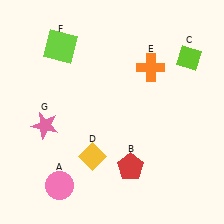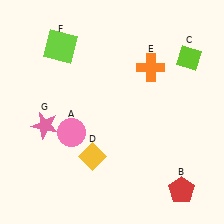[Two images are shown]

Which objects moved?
The objects that moved are: the pink circle (A), the red pentagon (B).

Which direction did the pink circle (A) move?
The pink circle (A) moved up.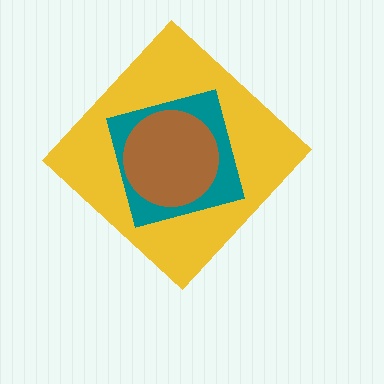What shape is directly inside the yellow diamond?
The teal square.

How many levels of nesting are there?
3.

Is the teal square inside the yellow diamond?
Yes.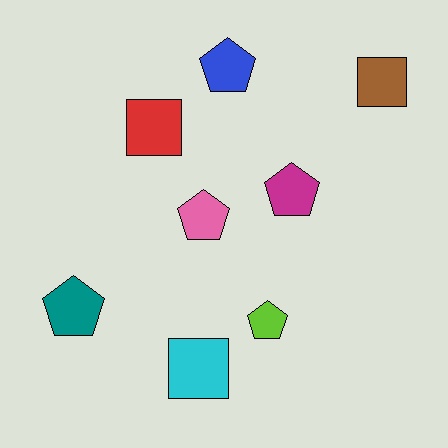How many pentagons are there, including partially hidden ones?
There are 5 pentagons.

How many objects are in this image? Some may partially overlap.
There are 8 objects.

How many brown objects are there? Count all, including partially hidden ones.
There is 1 brown object.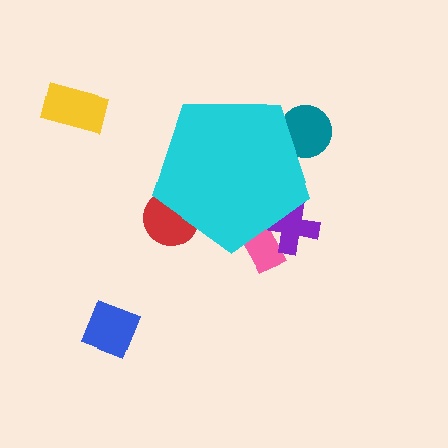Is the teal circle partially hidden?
Yes, the teal circle is partially hidden behind the cyan pentagon.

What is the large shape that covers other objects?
A cyan pentagon.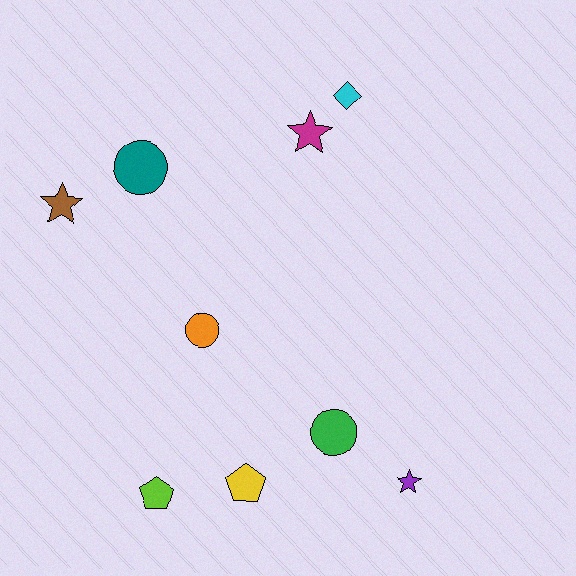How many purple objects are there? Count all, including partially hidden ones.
There is 1 purple object.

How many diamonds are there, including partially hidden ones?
There is 1 diamond.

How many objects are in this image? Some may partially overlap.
There are 9 objects.